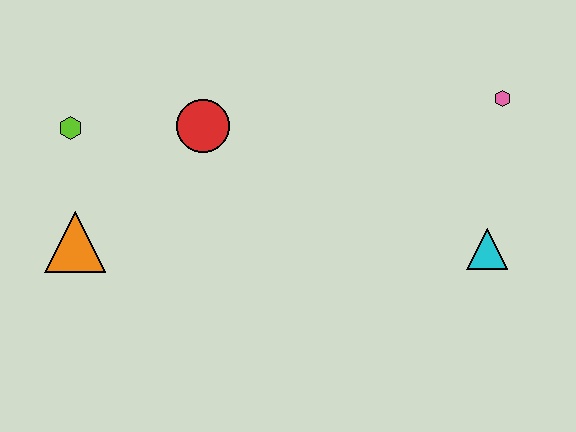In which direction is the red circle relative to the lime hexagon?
The red circle is to the right of the lime hexagon.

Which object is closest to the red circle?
The lime hexagon is closest to the red circle.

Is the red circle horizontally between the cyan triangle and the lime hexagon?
Yes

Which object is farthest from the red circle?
The cyan triangle is farthest from the red circle.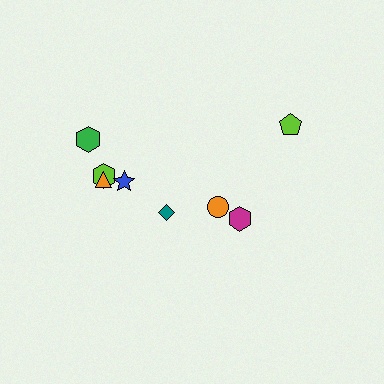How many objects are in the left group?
There are 5 objects.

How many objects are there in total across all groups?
There are 8 objects.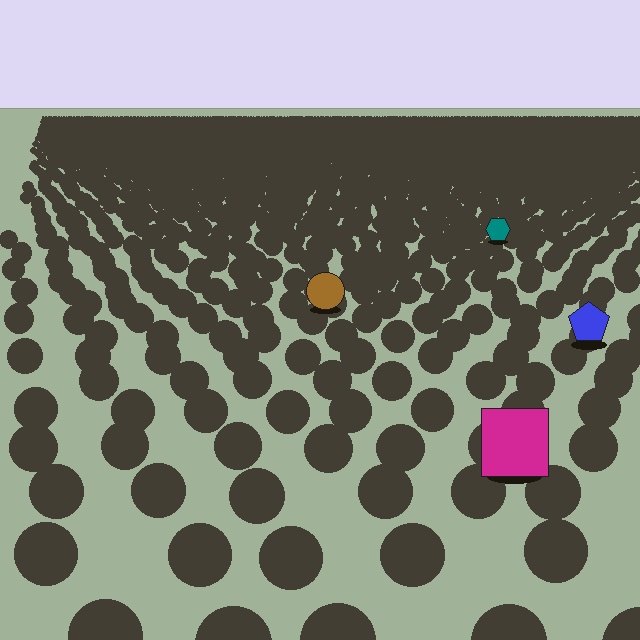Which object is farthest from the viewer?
The teal hexagon is farthest from the viewer. It appears smaller and the ground texture around it is denser.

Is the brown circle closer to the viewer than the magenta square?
No. The magenta square is closer — you can tell from the texture gradient: the ground texture is coarser near it.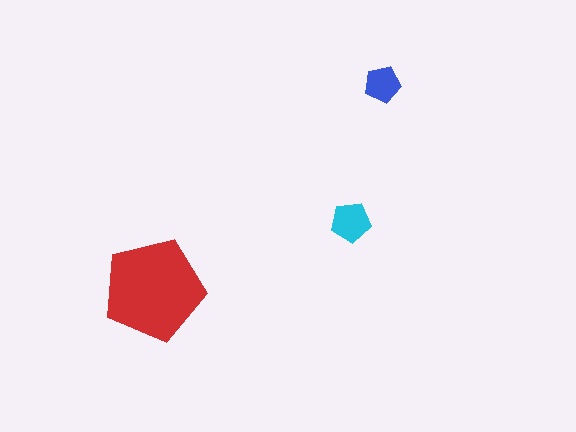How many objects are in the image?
There are 3 objects in the image.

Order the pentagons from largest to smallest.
the red one, the cyan one, the blue one.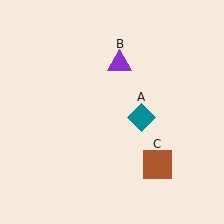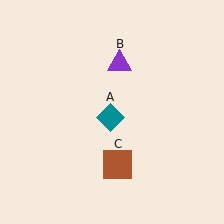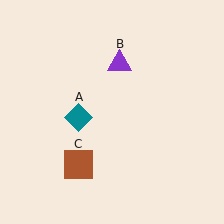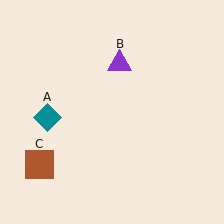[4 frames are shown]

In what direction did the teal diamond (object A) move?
The teal diamond (object A) moved left.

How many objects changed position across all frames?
2 objects changed position: teal diamond (object A), brown square (object C).